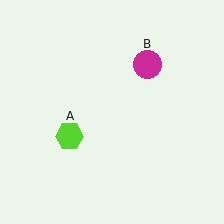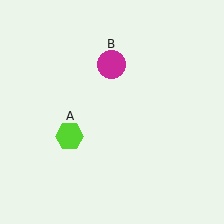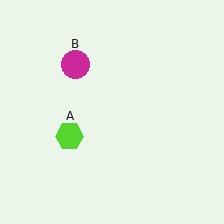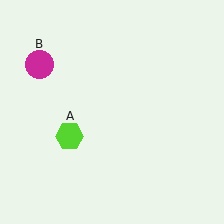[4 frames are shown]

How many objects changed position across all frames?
1 object changed position: magenta circle (object B).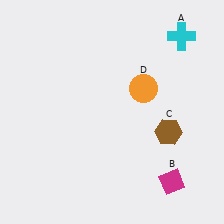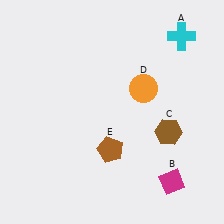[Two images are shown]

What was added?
A brown pentagon (E) was added in Image 2.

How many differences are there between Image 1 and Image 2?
There is 1 difference between the two images.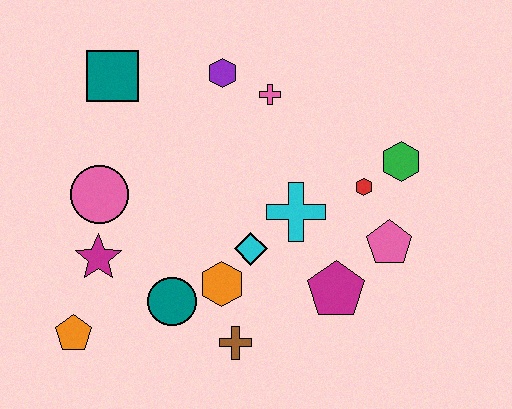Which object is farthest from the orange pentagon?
The green hexagon is farthest from the orange pentagon.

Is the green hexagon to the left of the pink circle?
No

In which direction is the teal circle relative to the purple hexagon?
The teal circle is below the purple hexagon.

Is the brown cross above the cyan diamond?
No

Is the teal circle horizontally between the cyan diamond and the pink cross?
No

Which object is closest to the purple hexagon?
The pink cross is closest to the purple hexagon.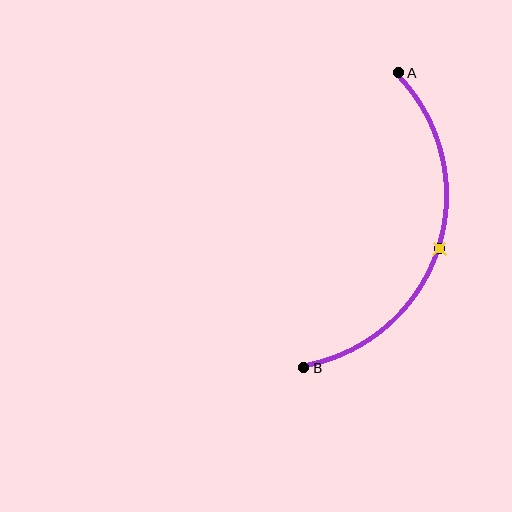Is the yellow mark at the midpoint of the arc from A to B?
Yes. The yellow mark lies on the arc at equal arc-length from both A and B — it is the arc midpoint.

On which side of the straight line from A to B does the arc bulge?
The arc bulges to the right of the straight line connecting A and B.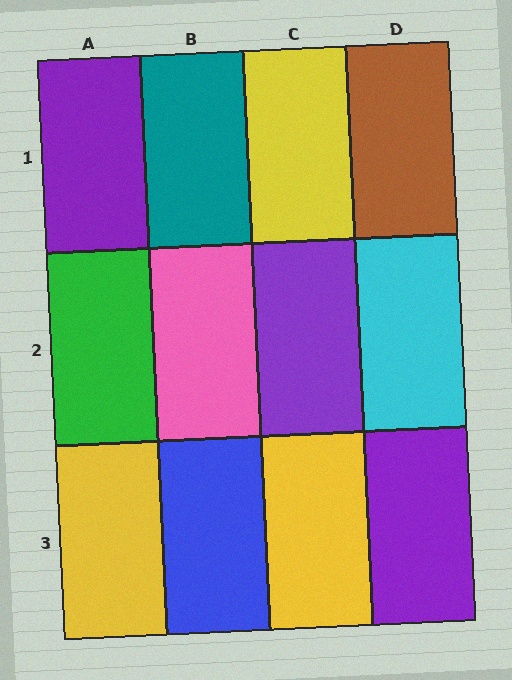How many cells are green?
1 cell is green.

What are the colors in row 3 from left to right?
Yellow, blue, yellow, purple.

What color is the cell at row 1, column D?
Brown.